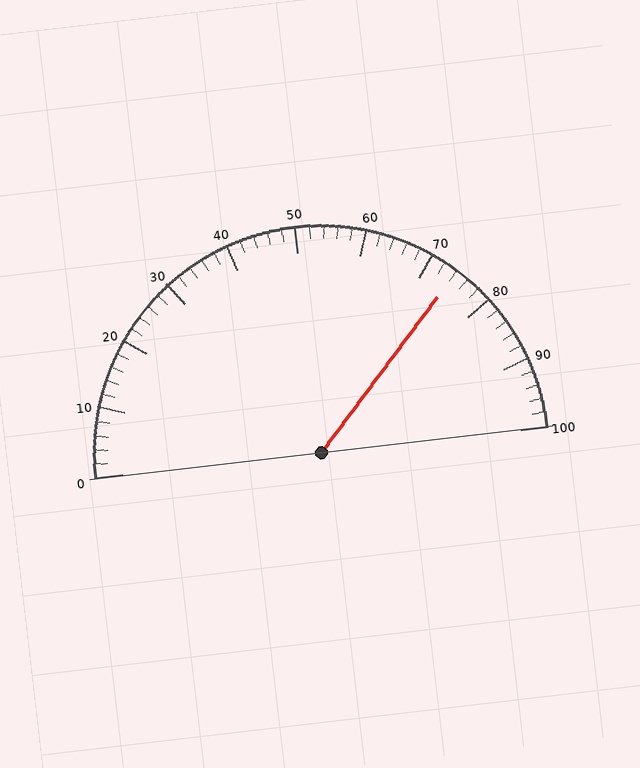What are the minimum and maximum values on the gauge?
The gauge ranges from 0 to 100.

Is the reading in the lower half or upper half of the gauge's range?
The reading is in the upper half of the range (0 to 100).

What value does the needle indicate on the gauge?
The needle indicates approximately 74.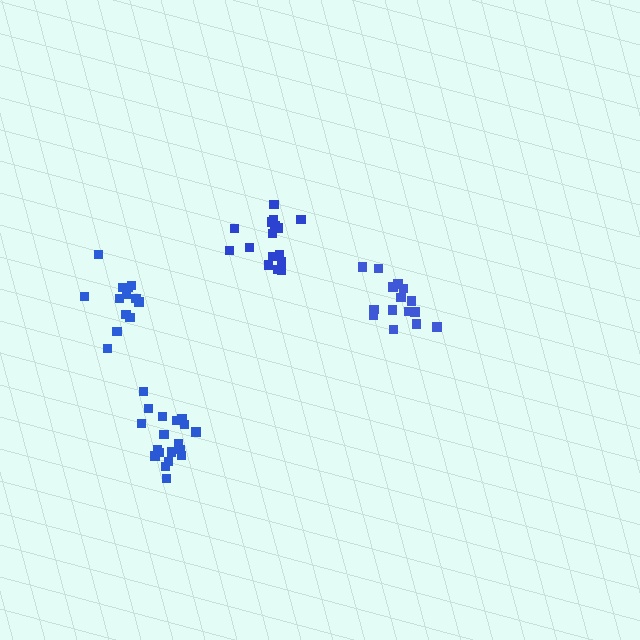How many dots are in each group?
Group 1: 16 dots, Group 2: 13 dots, Group 3: 19 dots, Group 4: 15 dots (63 total).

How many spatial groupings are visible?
There are 4 spatial groupings.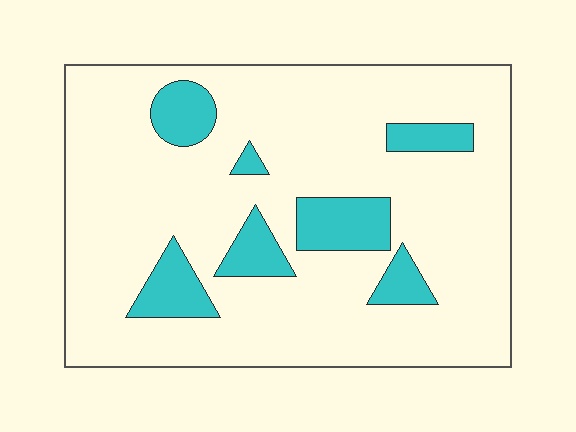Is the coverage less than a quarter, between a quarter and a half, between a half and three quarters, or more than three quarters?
Less than a quarter.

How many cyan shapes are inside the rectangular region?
7.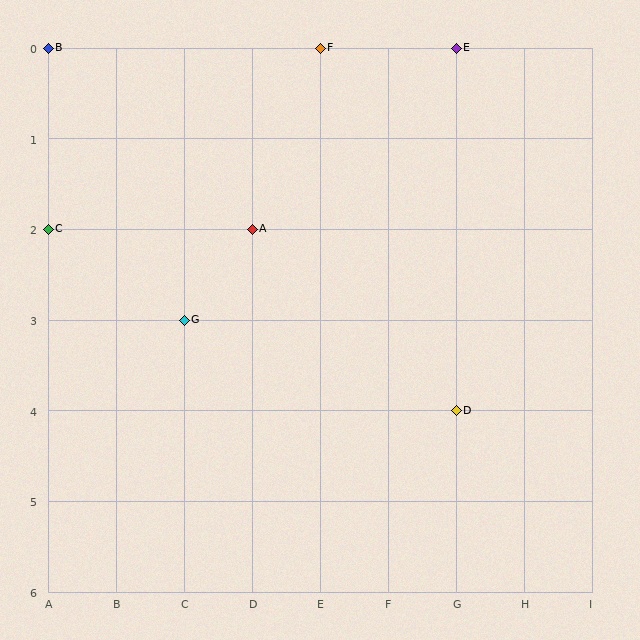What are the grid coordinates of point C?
Point C is at grid coordinates (A, 2).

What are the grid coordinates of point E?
Point E is at grid coordinates (G, 0).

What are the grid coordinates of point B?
Point B is at grid coordinates (A, 0).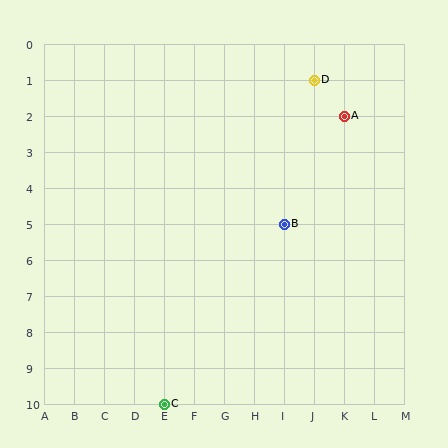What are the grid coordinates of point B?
Point B is at grid coordinates (I, 5).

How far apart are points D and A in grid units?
Points D and A are 1 column and 1 row apart (about 1.4 grid units diagonally).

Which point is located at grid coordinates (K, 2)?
Point A is at (K, 2).